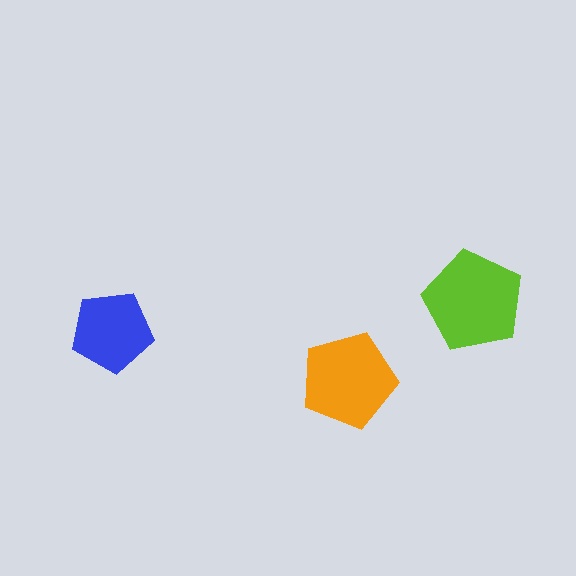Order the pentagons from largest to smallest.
the lime one, the orange one, the blue one.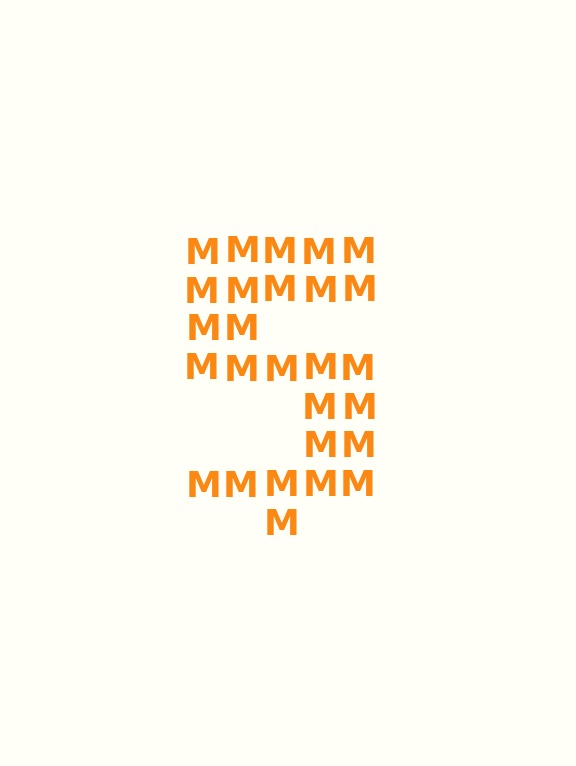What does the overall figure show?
The overall figure shows the digit 5.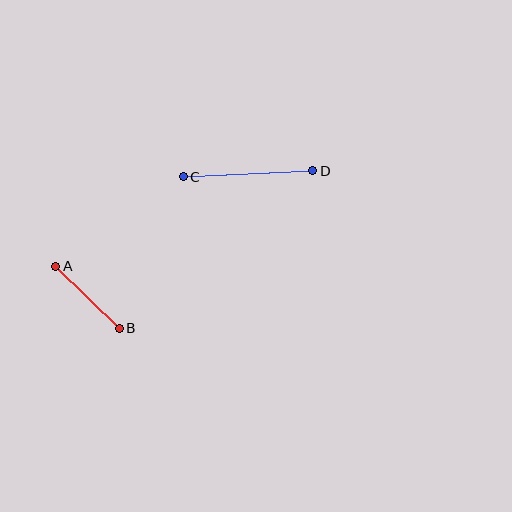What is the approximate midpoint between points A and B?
The midpoint is at approximately (88, 297) pixels.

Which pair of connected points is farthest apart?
Points C and D are farthest apart.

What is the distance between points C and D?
The distance is approximately 130 pixels.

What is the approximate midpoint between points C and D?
The midpoint is at approximately (248, 174) pixels.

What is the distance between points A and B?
The distance is approximately 88 pixels.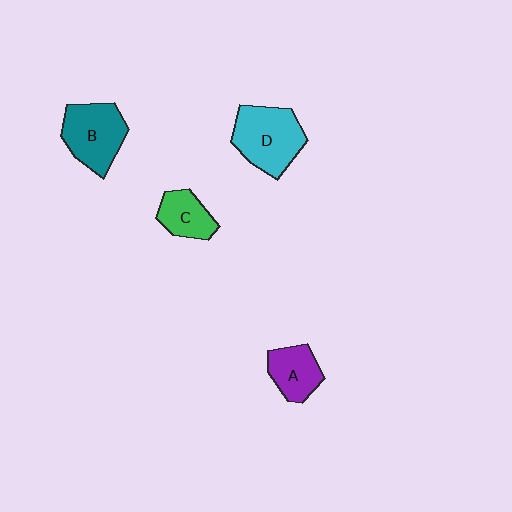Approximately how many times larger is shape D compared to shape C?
Approximately 1.8 times.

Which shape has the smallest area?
Shape C (green).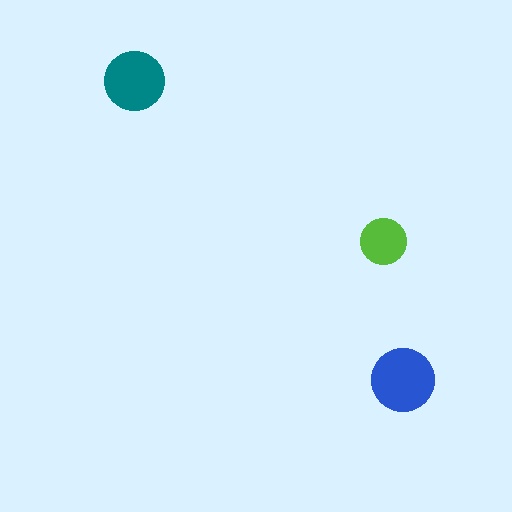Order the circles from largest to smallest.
the blue one, the teal one, the lime one.